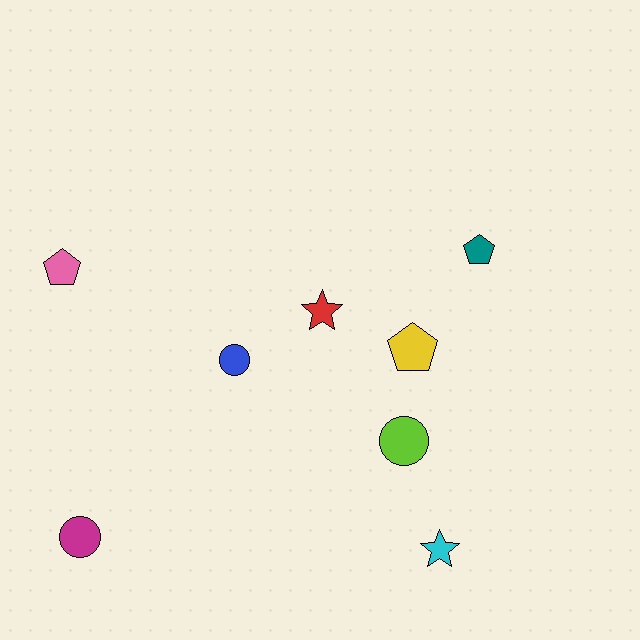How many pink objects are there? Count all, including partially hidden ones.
There is 1 pink object.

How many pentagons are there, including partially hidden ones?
There are 3 pentagons.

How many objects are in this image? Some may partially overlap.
There are 8 objects.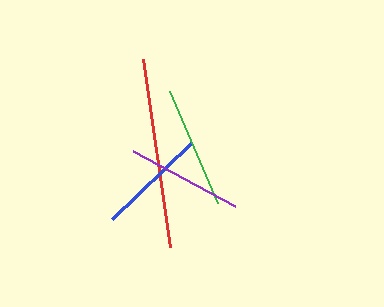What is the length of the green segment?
The green segment is approximately 121 pixels long.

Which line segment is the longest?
The red line is the longest at approximately 190 pixels.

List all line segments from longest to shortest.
From longest to shortest: red, green, purple, blue.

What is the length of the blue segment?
The blue segment is approximately 110 pixels long.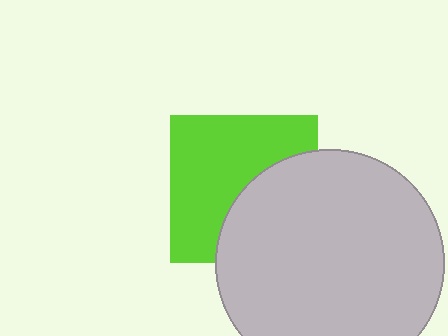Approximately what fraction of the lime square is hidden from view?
Roughly 41% of the lime square is hidden behind the light gray circle.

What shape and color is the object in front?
The object in front is a light gray circle.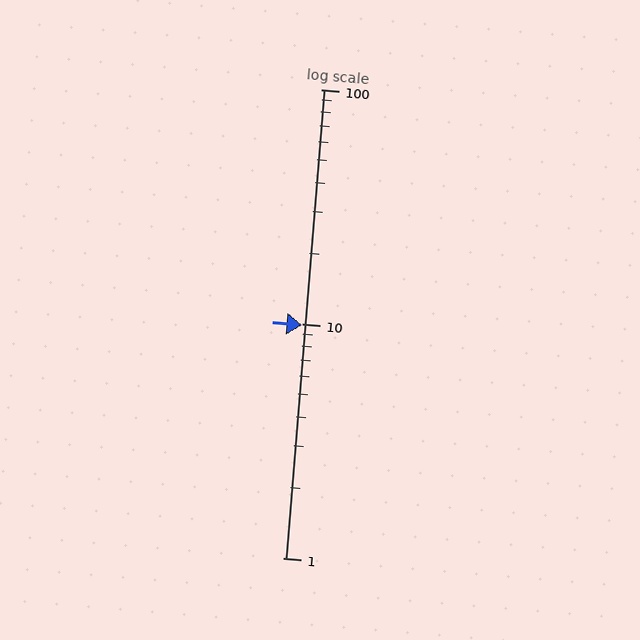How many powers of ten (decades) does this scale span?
The scale spans 2 decades, from 1 to 100.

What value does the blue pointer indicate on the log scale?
The pointer indicates approximately 9.9.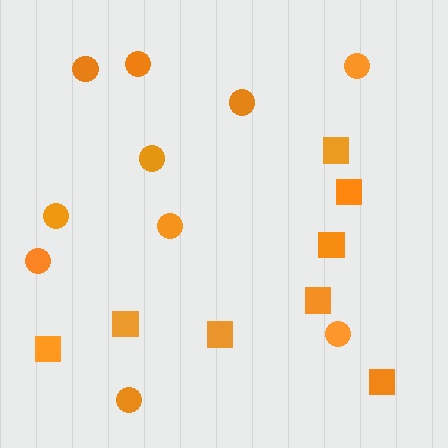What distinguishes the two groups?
There are 2 groups: one group of circles (10) and one group of squares (8).